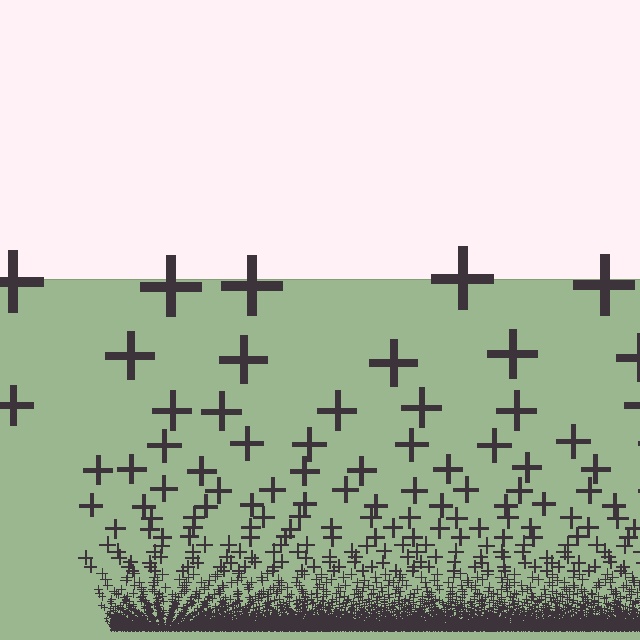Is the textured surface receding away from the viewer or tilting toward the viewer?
The surface appears to tilt toward the viewer. Texture elements get larger and sparser toward the top.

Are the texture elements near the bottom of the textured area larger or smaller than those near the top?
Smaller. The gradient is inverted — elements near the bottom are smaller and denser.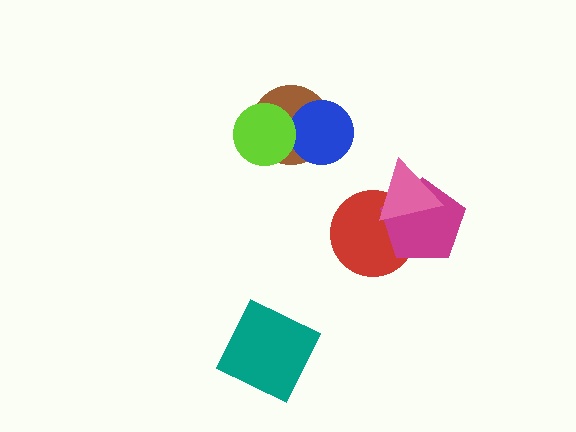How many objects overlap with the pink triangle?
2 objects overlap with the pink triangle.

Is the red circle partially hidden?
Yes, it is partially covered by another shape.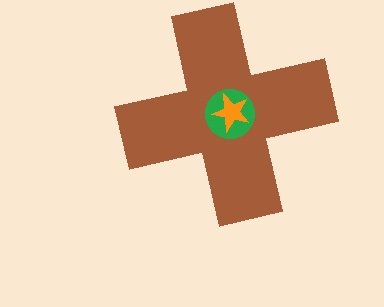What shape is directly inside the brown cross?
The green circle.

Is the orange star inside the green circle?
Yes.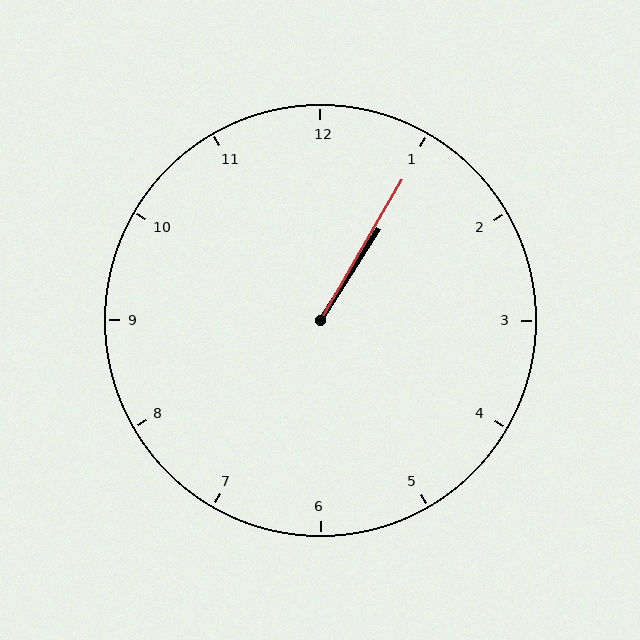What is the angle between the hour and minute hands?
Approximately 2 degrees.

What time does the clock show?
1:05.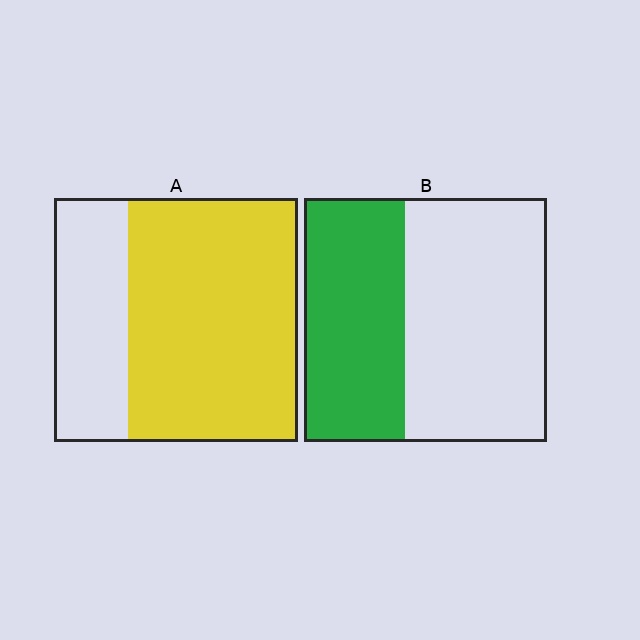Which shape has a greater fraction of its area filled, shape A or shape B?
Shape A.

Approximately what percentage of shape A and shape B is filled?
A is approximately 70% and B is approximately 40%.